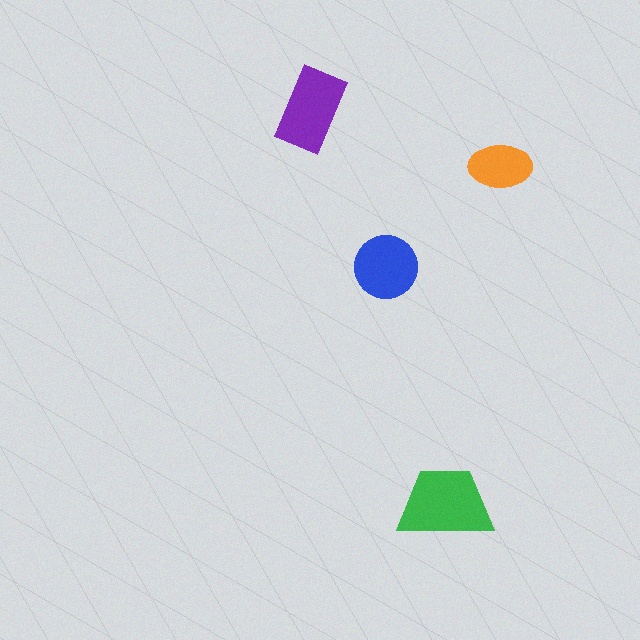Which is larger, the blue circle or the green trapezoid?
The green trapezoid.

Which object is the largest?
The green trapezoid.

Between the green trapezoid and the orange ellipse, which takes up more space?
The green trapezoid.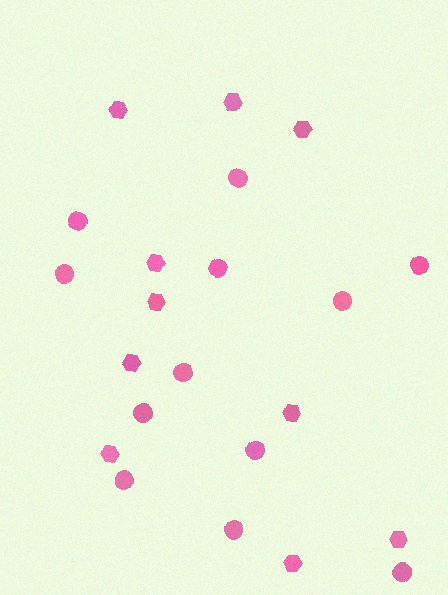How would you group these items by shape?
There are 2 groups: one group of hexagons (10) and one group of circles (12).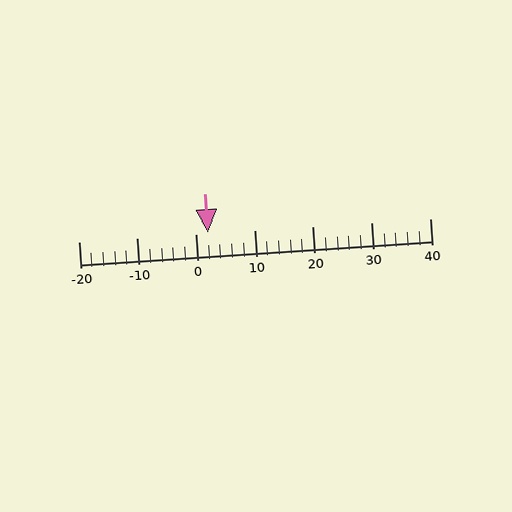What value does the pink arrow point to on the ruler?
The pink arrow points to approximately 2.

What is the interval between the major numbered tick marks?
The major tick marks are spaced 10 units apart.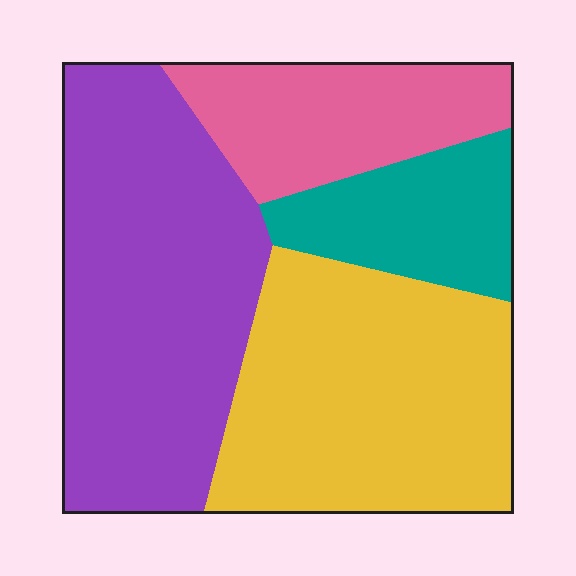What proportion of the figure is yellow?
Yellow takes up about one third (1/3) of the figure.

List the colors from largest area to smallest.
From largest to smallest: purple, yellow, pink, teal.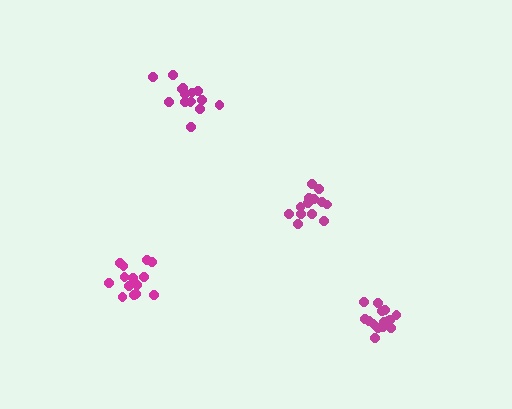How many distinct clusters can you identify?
There are 4 distinct clusters.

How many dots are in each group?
Group 1: 13 dots, Group 2: 15 dots, Group 3: 15 dots, Group 4: 14 dots (57 total).